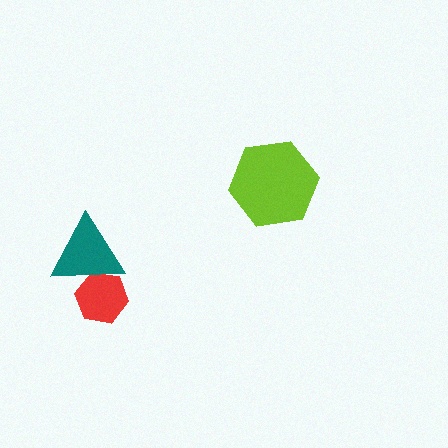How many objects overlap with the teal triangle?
1 object overlaps with the teal triangle.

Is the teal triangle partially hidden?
No, no other shape covers it.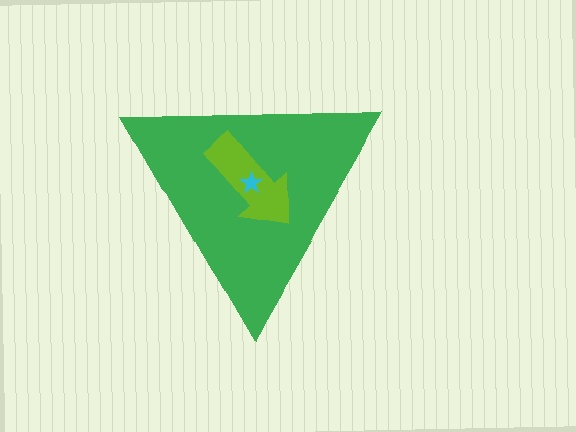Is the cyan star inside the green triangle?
Yes.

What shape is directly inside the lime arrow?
The cyan star.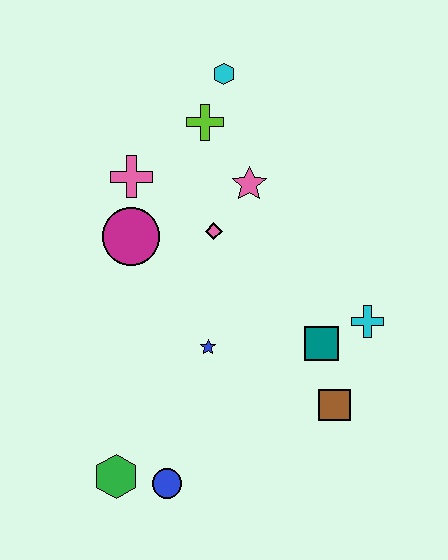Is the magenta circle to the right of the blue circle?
No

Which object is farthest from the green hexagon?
The cyan hexagon is farthest from the green hexagon.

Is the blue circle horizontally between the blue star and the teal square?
No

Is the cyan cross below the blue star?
No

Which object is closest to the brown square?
The teal square is closest to the brown square.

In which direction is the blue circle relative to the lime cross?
The blue circle is below the lime cross.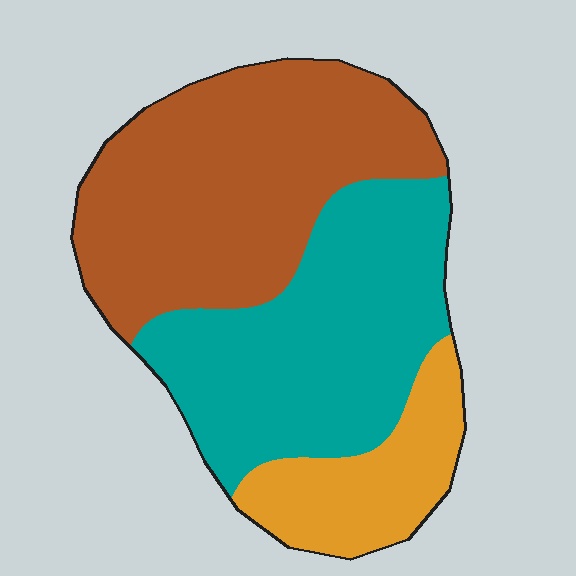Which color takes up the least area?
Orange, at roughly 15%.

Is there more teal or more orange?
Teal.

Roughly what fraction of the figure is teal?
Teal takes up about two fifths (2/5) of the figure.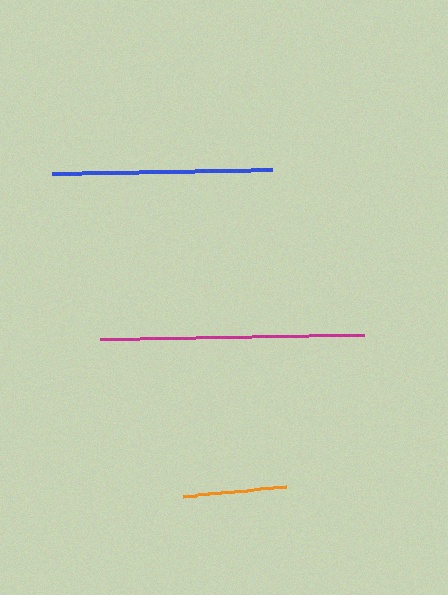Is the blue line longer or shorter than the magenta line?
The magenta line is longer than the blue line.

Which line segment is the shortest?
The orange line is the shortest at approximately 104 pixels.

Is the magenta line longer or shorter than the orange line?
The magenta line is longer than the orange line.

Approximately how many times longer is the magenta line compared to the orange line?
The magenta line is approximately 2.5 times the length of the orange line.